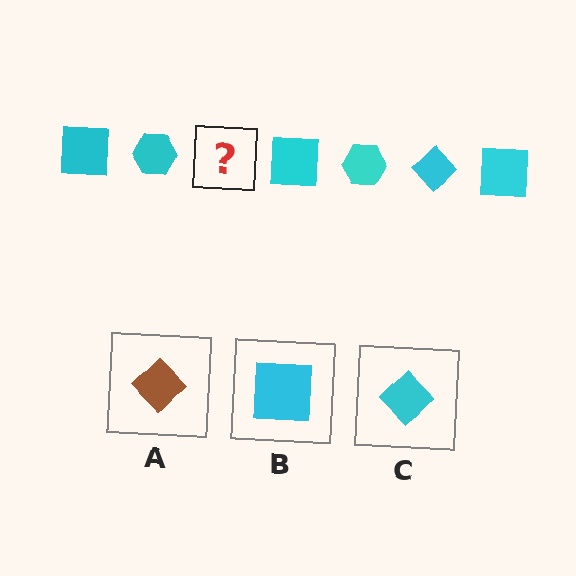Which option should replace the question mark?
Option C.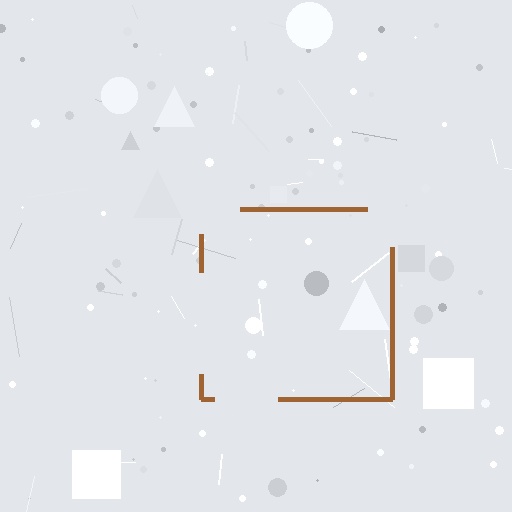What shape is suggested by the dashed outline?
The dashed outline suggests a square.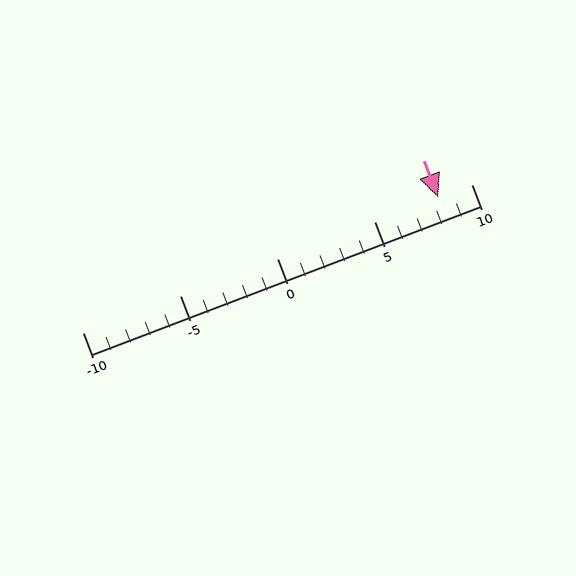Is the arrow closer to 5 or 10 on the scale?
The arrow is closer to 10.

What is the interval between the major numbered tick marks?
The major tick marks are spaced 5 units apart.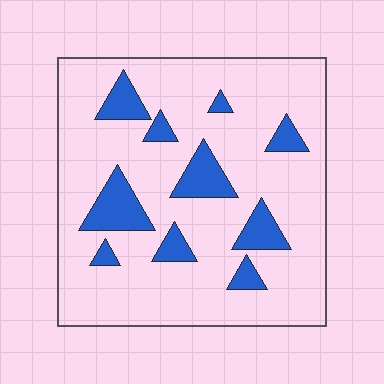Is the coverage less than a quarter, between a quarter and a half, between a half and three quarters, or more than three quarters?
Less than a quarter.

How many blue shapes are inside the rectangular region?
10.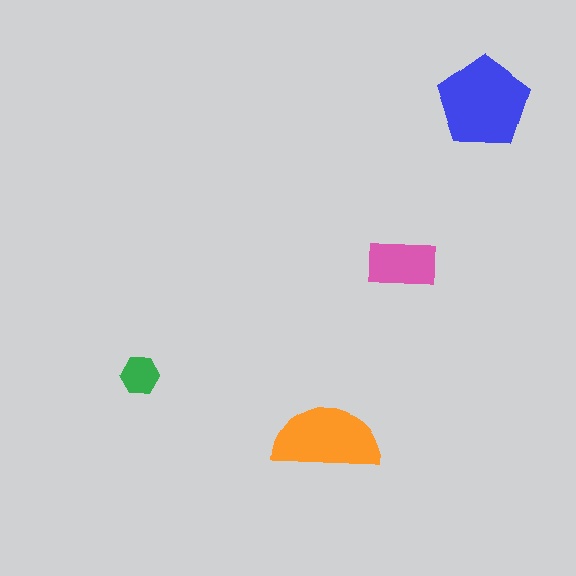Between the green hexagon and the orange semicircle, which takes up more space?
The orange semicircle.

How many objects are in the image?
There are 4 objects in the image.